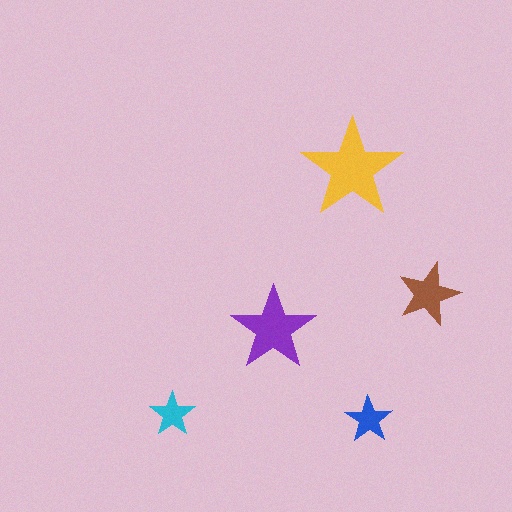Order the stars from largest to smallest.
the yellow one, the purple one, the brown one, the blue one, the cyan one.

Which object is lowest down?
The blue star is bottommost.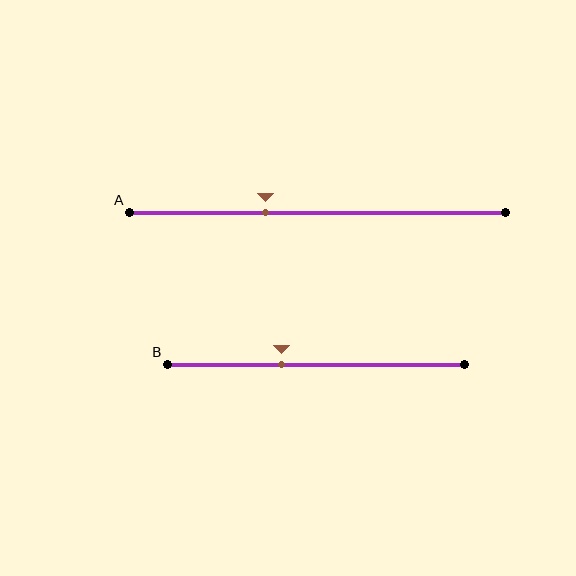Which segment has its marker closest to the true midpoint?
Segment B has its marker closest to the true midpoint.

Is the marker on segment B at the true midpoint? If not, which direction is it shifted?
No, the marker on segment B is shifted to the left by about 12% of the segment length.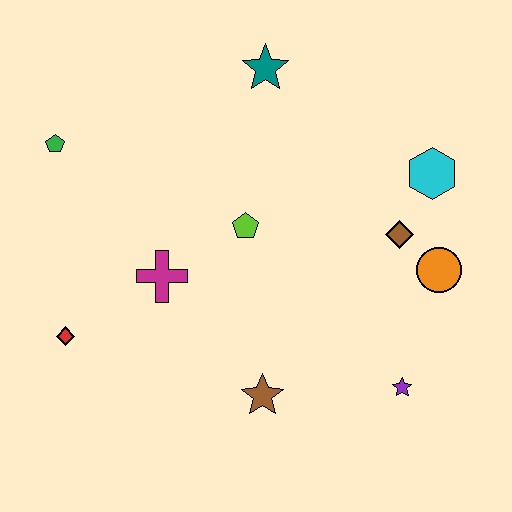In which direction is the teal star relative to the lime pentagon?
The teal star is above the lime pentagon.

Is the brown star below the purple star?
Yes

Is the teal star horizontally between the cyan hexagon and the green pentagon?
Yes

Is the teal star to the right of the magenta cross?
Yes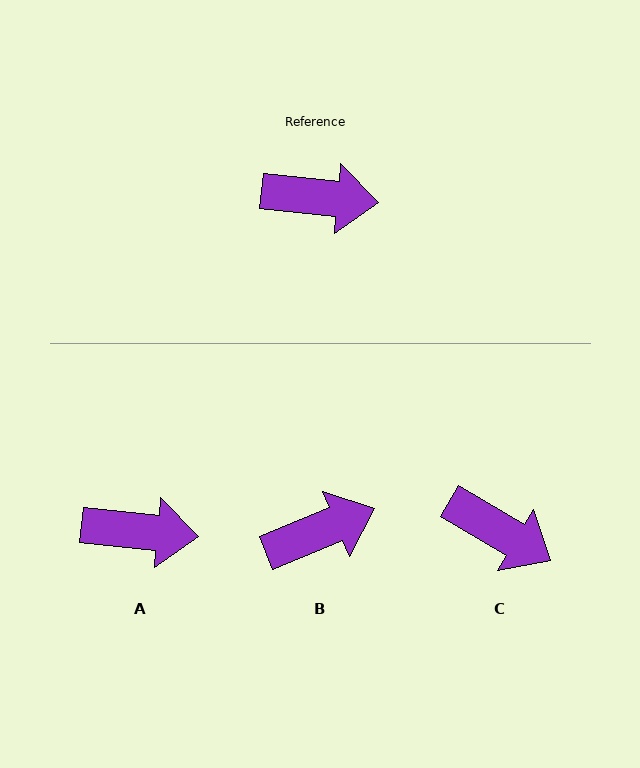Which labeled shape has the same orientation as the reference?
A.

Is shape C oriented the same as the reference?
No, it is off by about 25 degrees.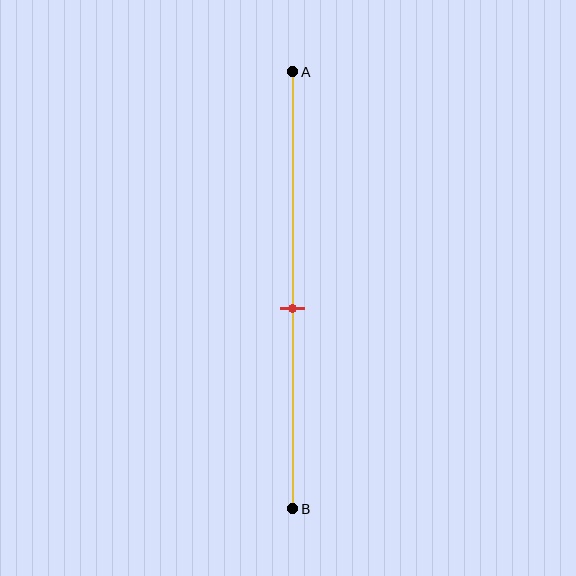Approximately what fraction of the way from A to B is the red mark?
The red mark is approximately 55% of the way from A to B.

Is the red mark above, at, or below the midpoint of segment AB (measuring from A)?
The red mark is below the midpoint of segment AB.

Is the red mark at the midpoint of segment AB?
No, the mark is at about 55% from A, not at the 50% midpoint.